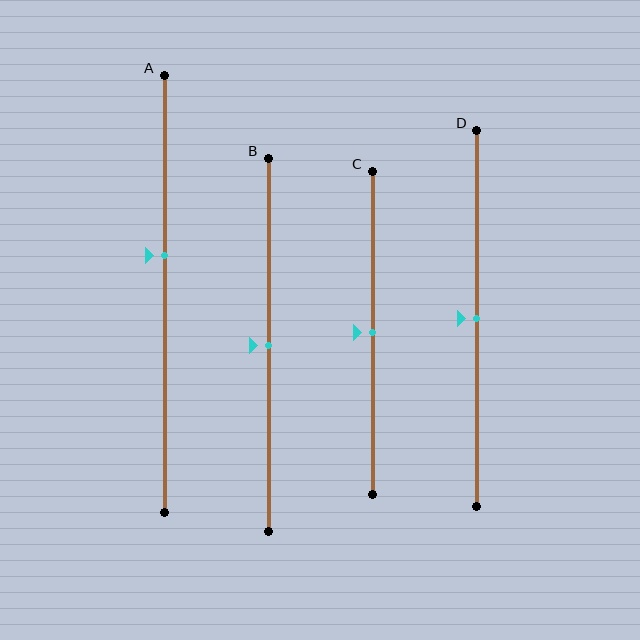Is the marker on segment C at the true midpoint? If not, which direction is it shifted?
Yes, the marker on segment C is at the true midpoint.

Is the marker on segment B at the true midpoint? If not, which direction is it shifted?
Yes, the marker on segment B is at the true midpoint.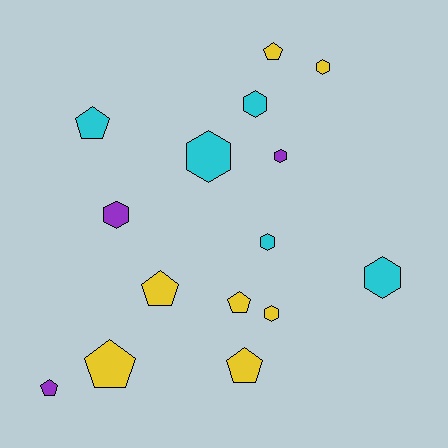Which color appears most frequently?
Yellow, with 7 objects.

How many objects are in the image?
There are 15 objects.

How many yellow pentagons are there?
There are 5 yellow pentagons.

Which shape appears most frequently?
Hexagon, with 8 objects.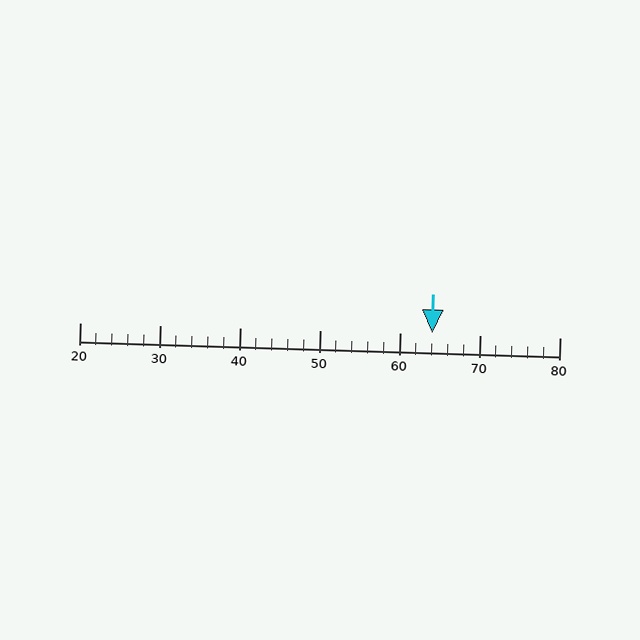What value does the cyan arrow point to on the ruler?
The cyan arrow points to approximately 64.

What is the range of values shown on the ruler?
The ruler shows values from 20 to 80.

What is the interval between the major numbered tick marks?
The major tick marks are spaced 10 units apart.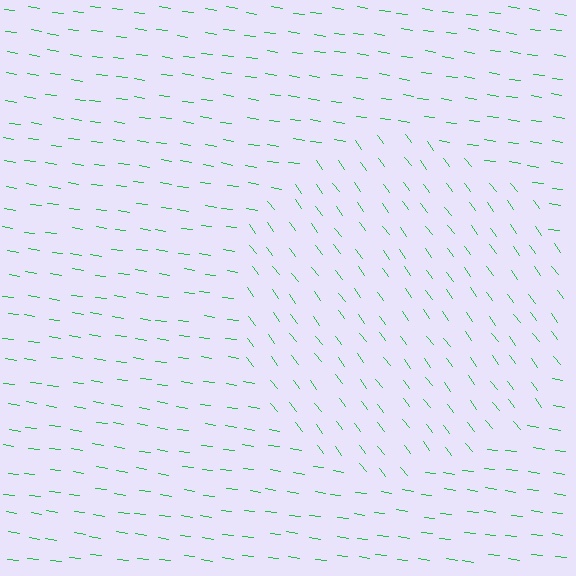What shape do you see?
I see a circle.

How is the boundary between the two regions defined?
The boundary is defined purely by a change in line orientation (approximately 45 degrees difference). All lines are the same color and thickness.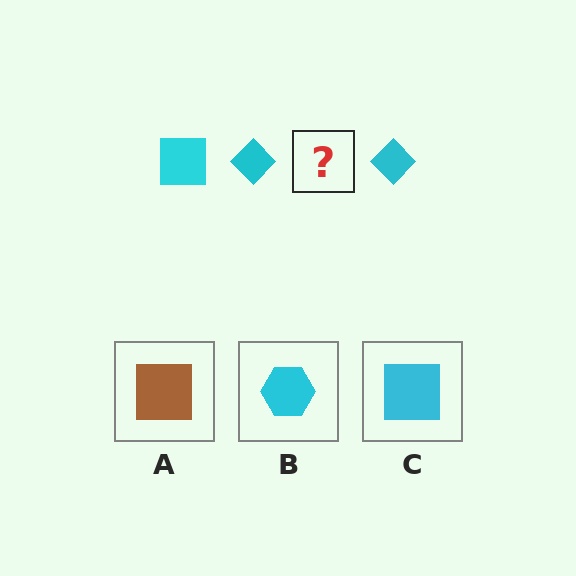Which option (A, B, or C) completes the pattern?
C.